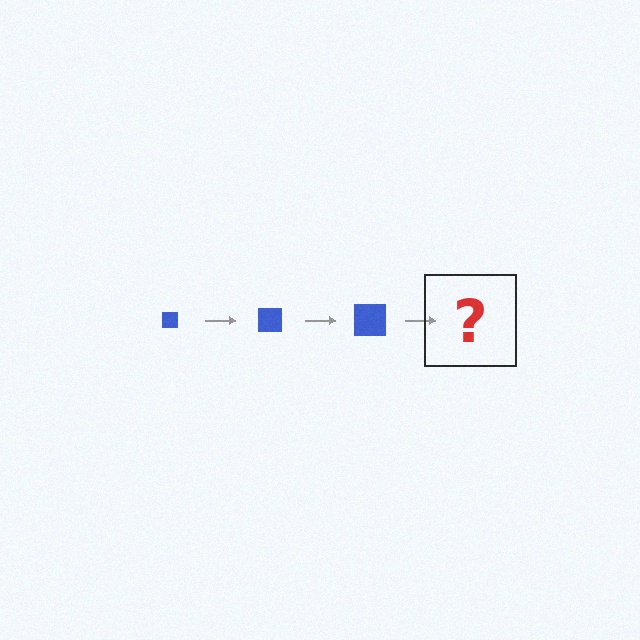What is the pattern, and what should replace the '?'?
The pattern is that the square gets progressively larger each step. The '?' should be a blue square, larger than the previous one.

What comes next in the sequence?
The next element should be a blue square, larger than the previous one.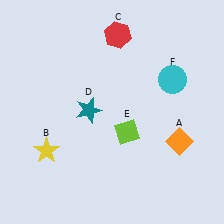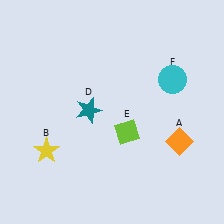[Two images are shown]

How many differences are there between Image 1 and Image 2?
There is 1 difference between the two images.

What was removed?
The red hexagon (C) was removed in Image 2.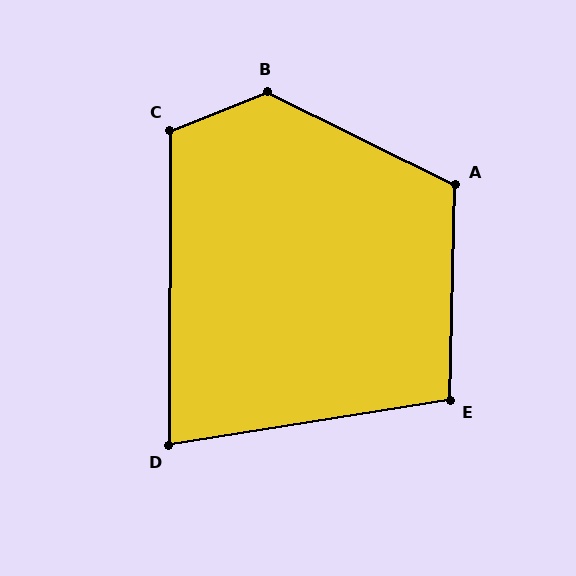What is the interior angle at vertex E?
Approximately 101 degrees (obtuse).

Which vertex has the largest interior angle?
B, at approximately 132 degrees.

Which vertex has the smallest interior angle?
D, at approximately 81 degrees.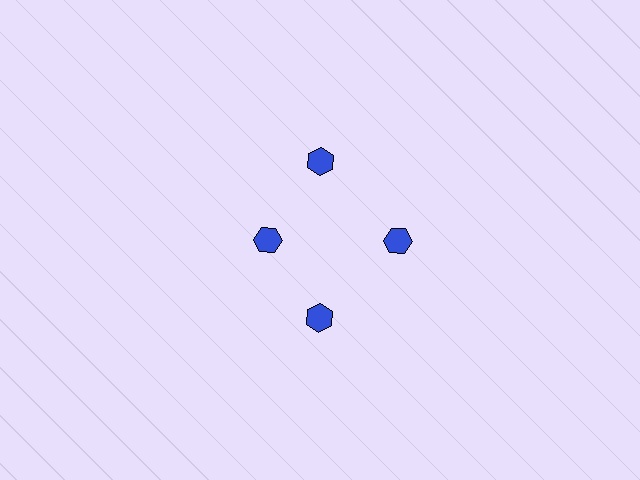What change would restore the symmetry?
The symmetry would be restored by moving it outward, back onto the ring so that all 4 hexagons sit at equal angles and equal distance from the center.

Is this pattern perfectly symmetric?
No. The 4 blue hexagons are arranged in a ring, but one element near the 9 o'clock position is pulled inward toward the center, breaking the 4-fold rotational symmetry.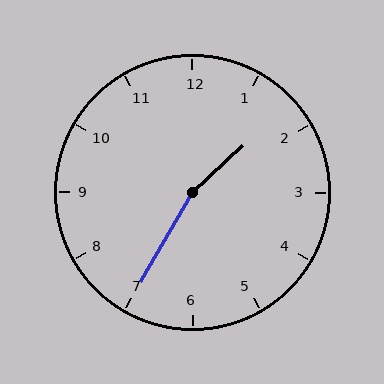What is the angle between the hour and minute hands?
Approximately 162 degrees.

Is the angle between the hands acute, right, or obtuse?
It is obtuse.